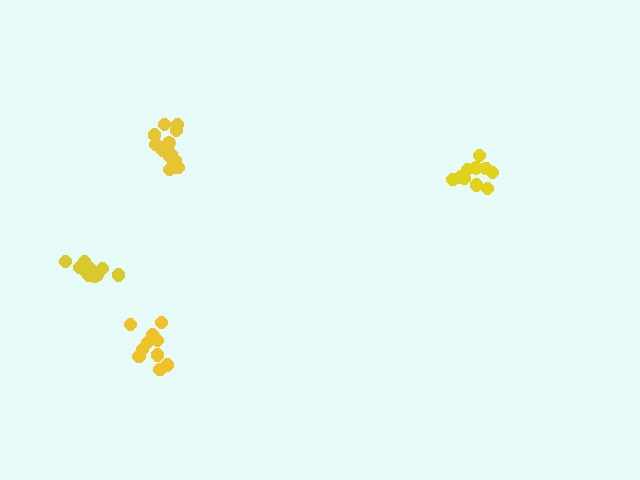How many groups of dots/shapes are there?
There are 4 groups.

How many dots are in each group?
Group 1: 11 dots, Group 2: 13 dots, Group 3: 14 dots, Group 4: 10 dots (48 total).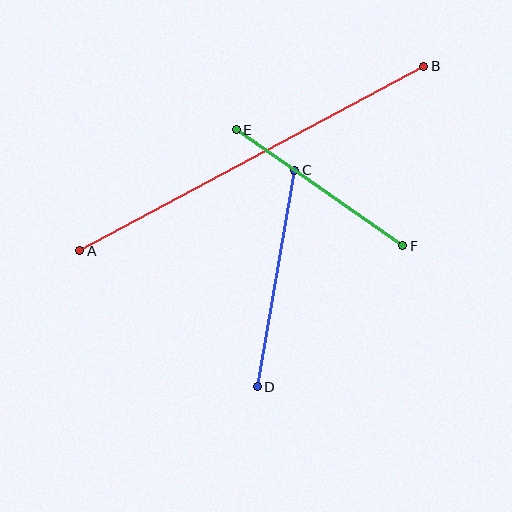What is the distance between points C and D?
The distance is approximately 220 pixels.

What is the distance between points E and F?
The distance is approximately 203 pixels.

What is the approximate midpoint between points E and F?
The midpoint is at approximately (320, 188) pixels.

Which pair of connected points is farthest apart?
Points A and B are farthest apart.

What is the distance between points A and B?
The distance is approximately 390 pixels.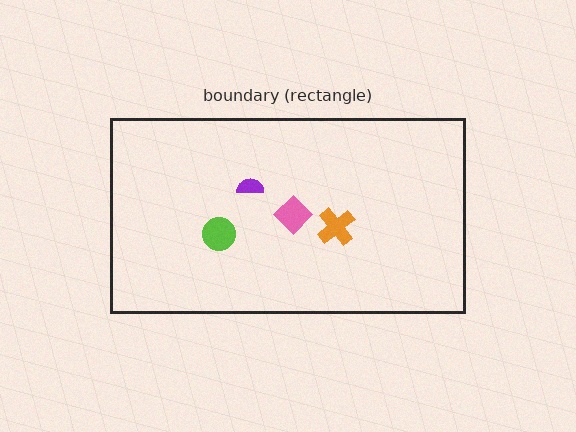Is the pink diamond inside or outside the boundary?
Inside.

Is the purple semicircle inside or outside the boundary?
Inside.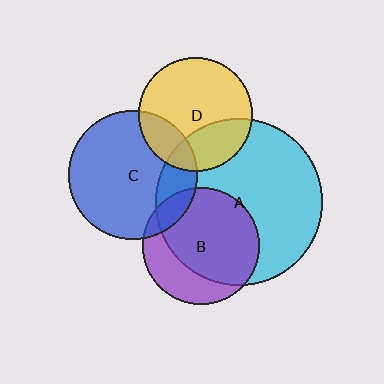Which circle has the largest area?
Circle A (cyan).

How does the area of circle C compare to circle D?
Approximately 1.3 times.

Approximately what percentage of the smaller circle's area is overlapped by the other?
Approximately 10%.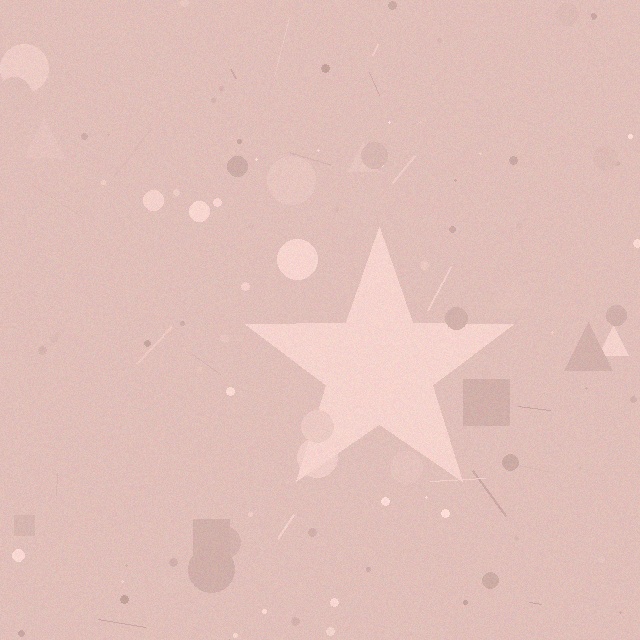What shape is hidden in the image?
A star is hidden in the image.